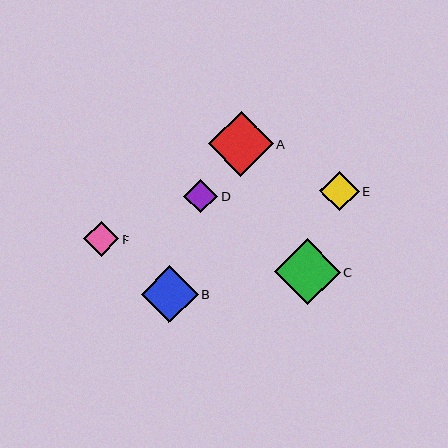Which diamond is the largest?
Diamond C is the largest with a size of approximately 66 pixels.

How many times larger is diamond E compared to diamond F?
Diamond E is approximately 1.1 times the size of diamond F.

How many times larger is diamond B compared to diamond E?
Diamond B is approximately 1.5 times the size of diamond E.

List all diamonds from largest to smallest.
From largest to smallest: C, A, B, E, F, D.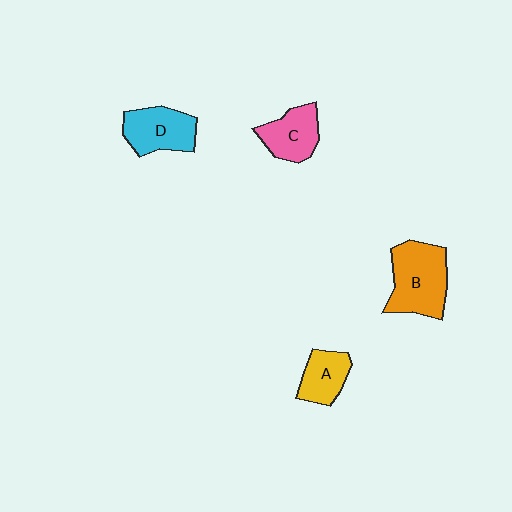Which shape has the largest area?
Shape B (orange).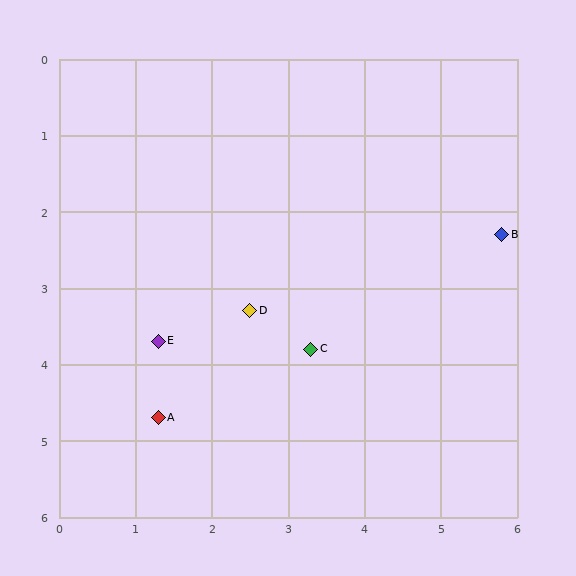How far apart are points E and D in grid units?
Points E and D are about 1.3 grid units apart.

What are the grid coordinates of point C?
Point C is at approximately (3.3, 3.8).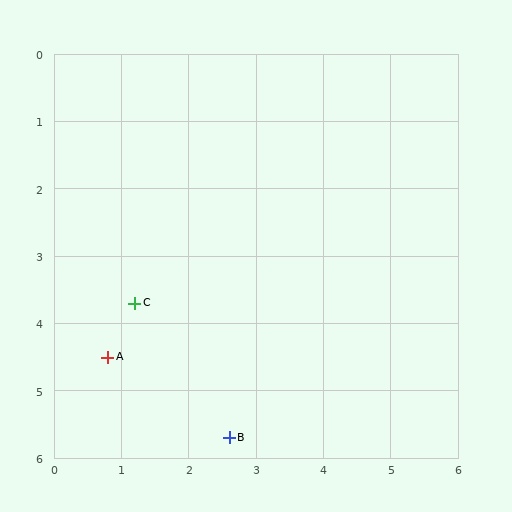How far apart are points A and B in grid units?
Points A and B are about 2.2 grid units apart.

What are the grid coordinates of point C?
Point C is at approximately (1.2, 3.7).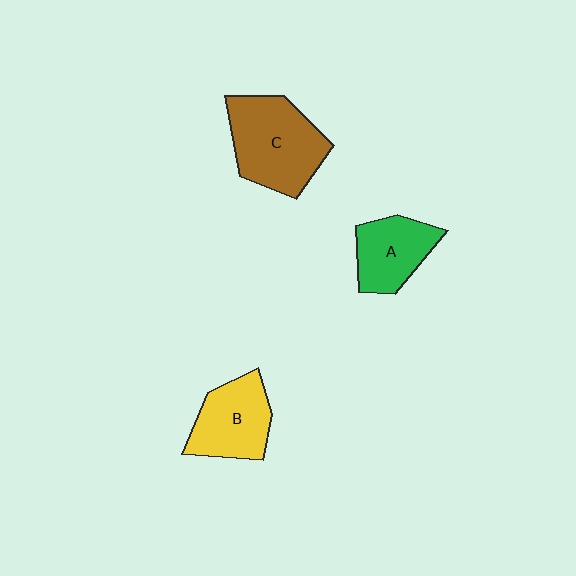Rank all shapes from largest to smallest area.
From largest to smallest: C (brown), B (yellow), A (green).